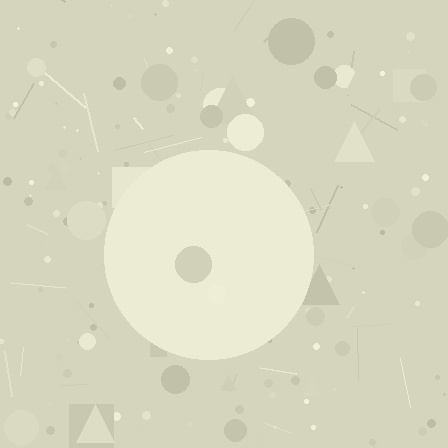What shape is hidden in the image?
A circle is hidden in the image.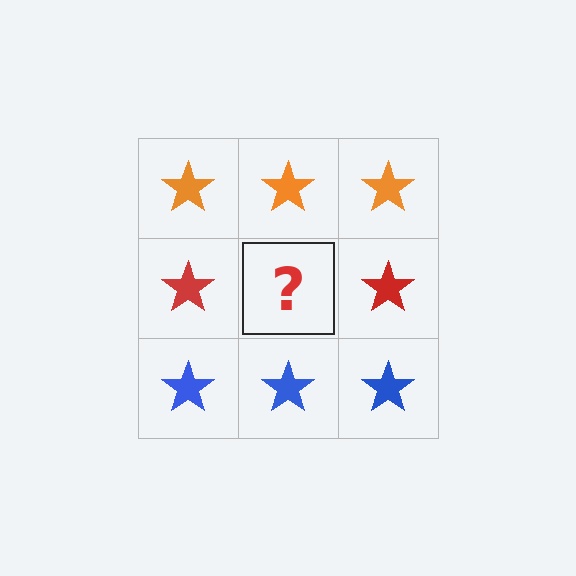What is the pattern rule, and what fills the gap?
The rule is that each row has a consistent color. The gap should be filled with a red star.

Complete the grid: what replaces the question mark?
The question mark should be replaced with a red star.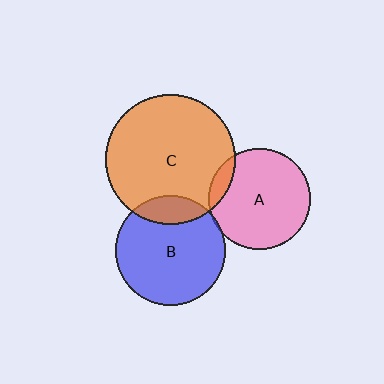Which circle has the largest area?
Circle C (orange).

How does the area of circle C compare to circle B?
Approximately 1.4 times.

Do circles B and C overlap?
Yes.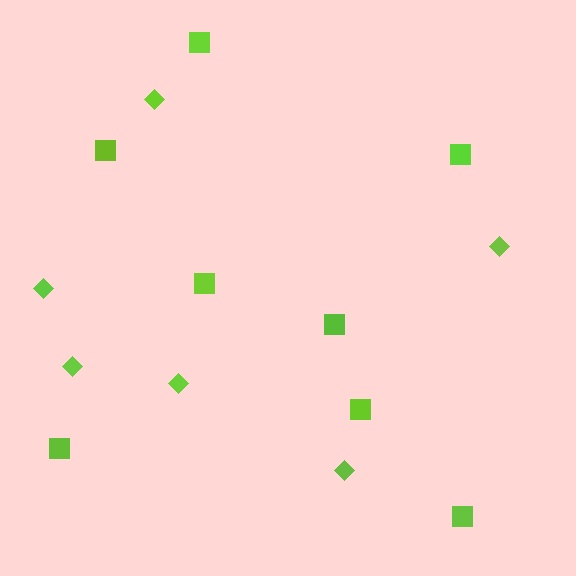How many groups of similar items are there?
There are 2 groups: one group of diamonds (6) and one group of squares (8).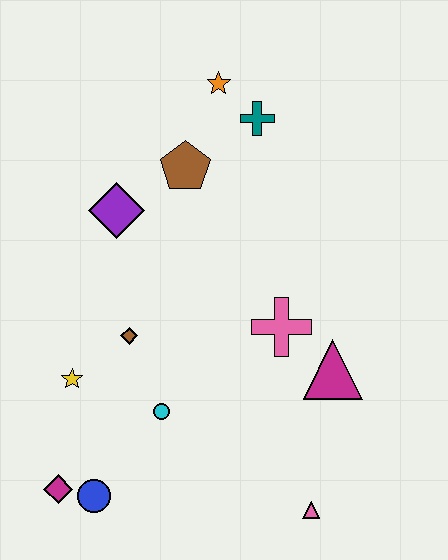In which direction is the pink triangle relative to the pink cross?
The pink triangle is below the pink cross.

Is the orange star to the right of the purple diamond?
Yes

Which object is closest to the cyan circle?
The brown diamond is closest to the cyan circle.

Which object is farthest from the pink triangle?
The orange star is farthest from the pink triangle.